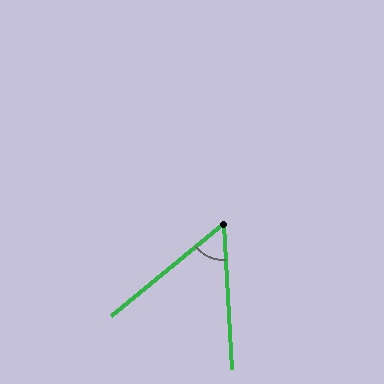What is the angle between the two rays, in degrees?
Approximately 54 degrees.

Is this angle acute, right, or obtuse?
It is acute.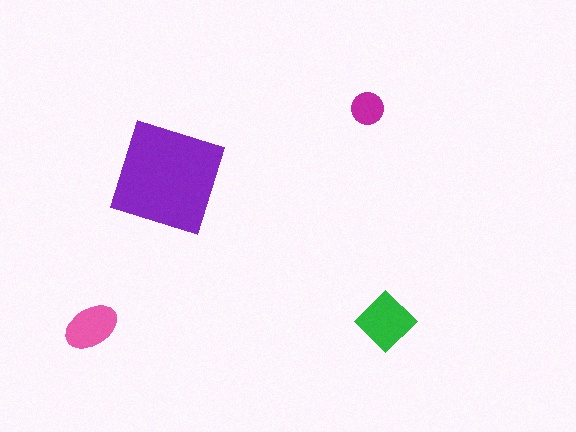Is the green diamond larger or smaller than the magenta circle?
Larger.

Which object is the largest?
The purple square.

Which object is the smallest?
The magenta circle.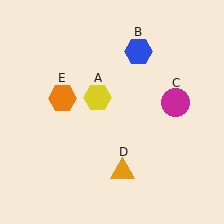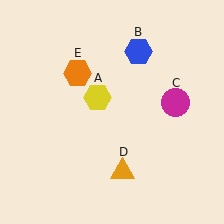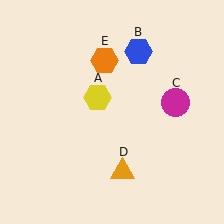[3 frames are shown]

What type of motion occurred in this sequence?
The orange hexagon (object E) rotated clockwise around the center of the scene.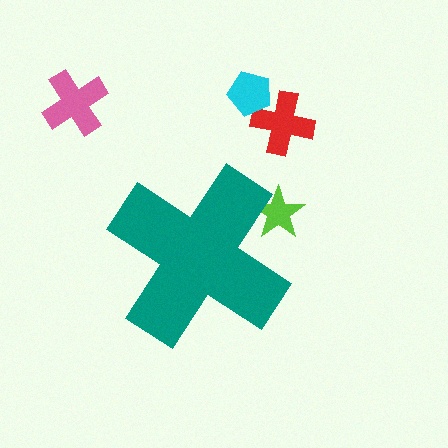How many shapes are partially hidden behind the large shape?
1 shape is partially hidden.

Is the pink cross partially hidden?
No, the pink cross is fully visible.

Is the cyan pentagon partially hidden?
No, the cyan pentagon is fully visible.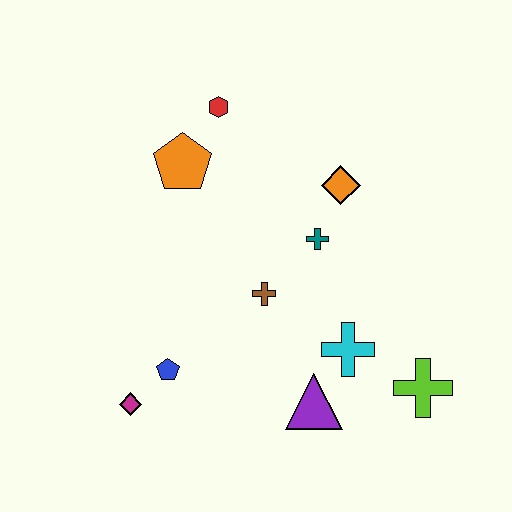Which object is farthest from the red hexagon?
The lime cross is farthest from the red hexagon.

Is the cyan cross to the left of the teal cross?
No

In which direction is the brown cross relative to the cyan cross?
The brown cross is to the left of the cyan cross.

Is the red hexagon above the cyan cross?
Yes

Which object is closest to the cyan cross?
The purple triangle is closest to the cyan cross.